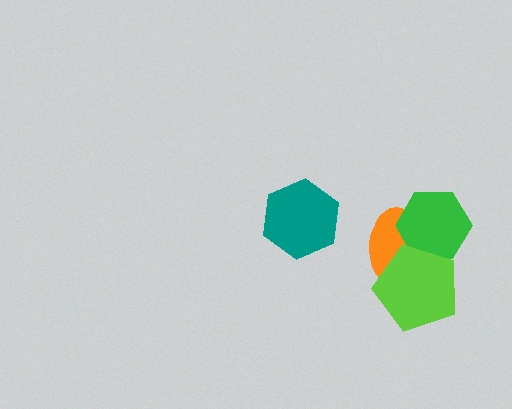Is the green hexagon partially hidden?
Yes, it is partially covered by another shape.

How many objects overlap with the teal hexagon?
0 objects overlap with the teal hexagon.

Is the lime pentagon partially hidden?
No, no other shape covers it.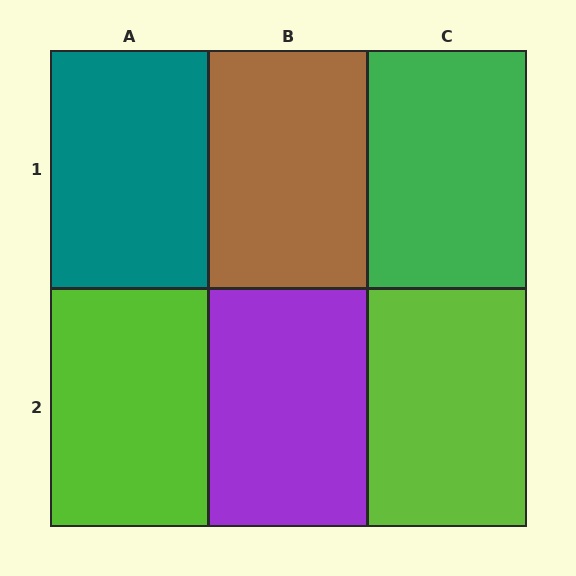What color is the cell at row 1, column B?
Brown.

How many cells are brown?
1 cell is brown.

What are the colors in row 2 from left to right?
Lime, purple, lime.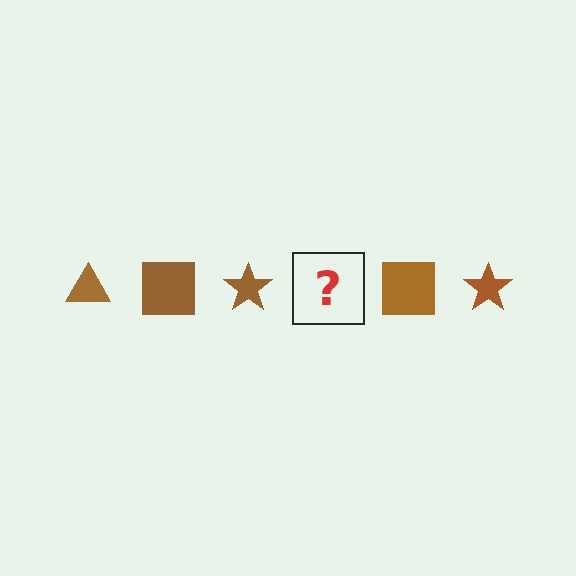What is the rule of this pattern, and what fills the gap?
The rule is that the pattern cycles through triangle, square, star shapes in brown. The gap should be filled with a brown triangle.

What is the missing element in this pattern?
The missing element is a brown triangle.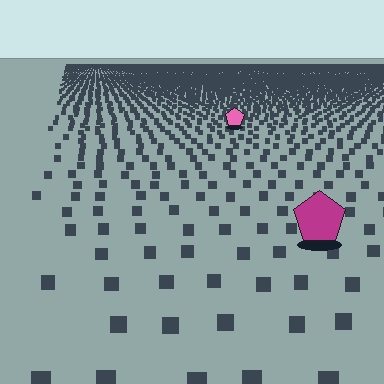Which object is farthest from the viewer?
The pink pentagon is farthest from the viewer. It appears smaller and the ground texture around it is denser.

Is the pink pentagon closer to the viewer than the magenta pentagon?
No. The magenta pentagon is closer — you can tell from the texture gradient: the ground texture is coarser near it.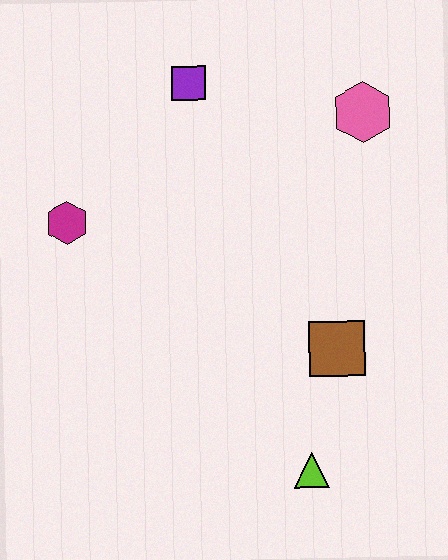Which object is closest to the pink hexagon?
The purple square is closest to the pink hexagon.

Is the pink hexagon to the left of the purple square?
No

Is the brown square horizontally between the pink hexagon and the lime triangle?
Yes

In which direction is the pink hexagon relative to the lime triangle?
The pink hexagon is above the lime triangle.